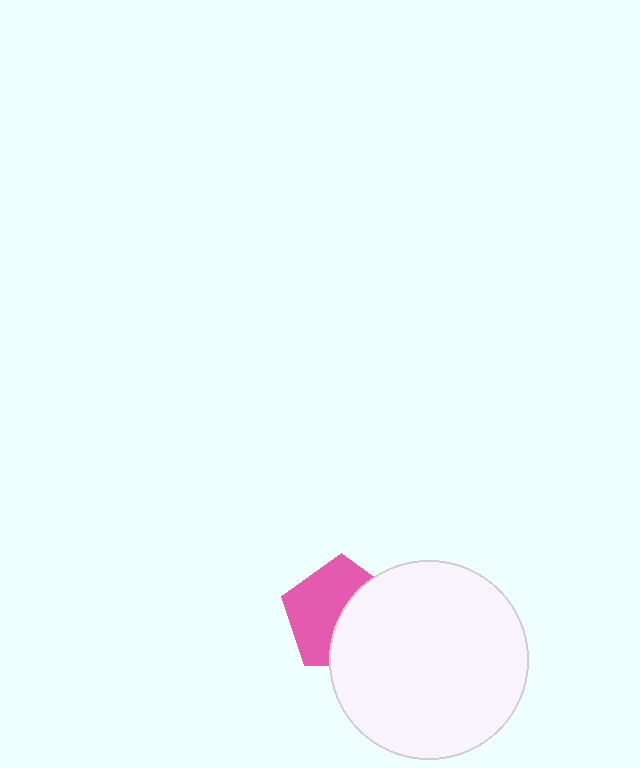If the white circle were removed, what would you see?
You would see the complete pink pentagon.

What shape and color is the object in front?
The object in front is a white circle.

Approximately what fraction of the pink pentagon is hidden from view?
Roughly 45% of the pink pentagon is hidden behind the white circle.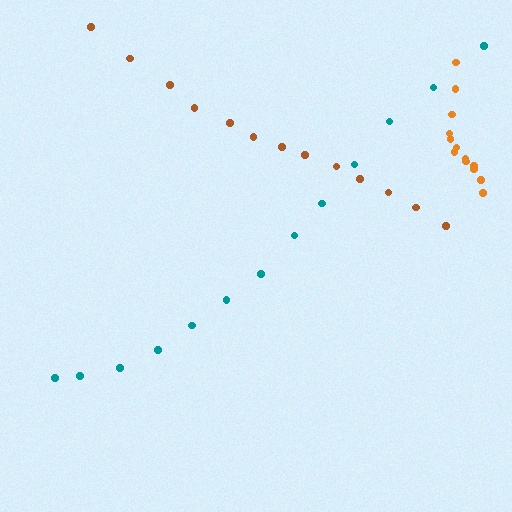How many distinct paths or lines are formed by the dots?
There are 3 distinct paths.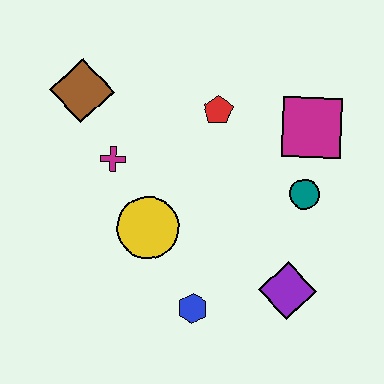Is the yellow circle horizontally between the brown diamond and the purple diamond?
Yes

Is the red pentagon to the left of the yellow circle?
No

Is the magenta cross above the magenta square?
No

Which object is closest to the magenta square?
The teal circle is closest to the magenta square.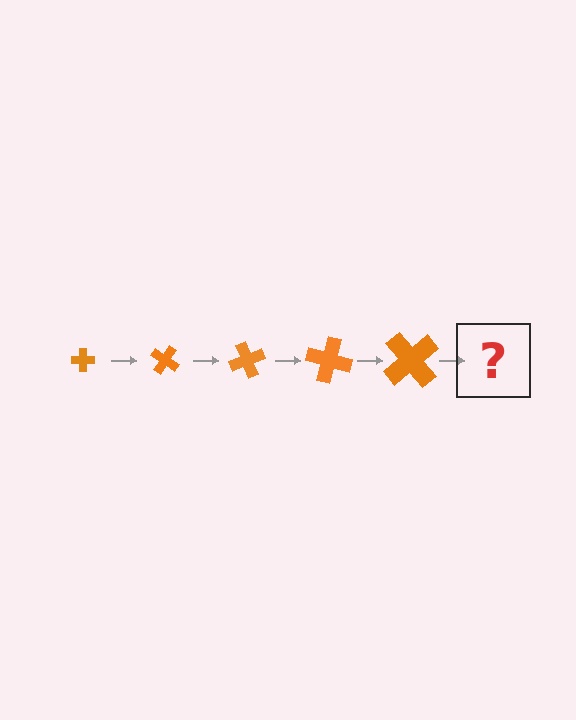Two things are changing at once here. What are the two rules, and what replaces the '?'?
The two rules are that the cross grows larger each step and it rotates 35 degrees each step. The '?' should be a cross, larger than the previous one and rotated 175 degrees from the start.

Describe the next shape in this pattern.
It should be a cross, larger than the previous one and rotated 175 degrees from the start.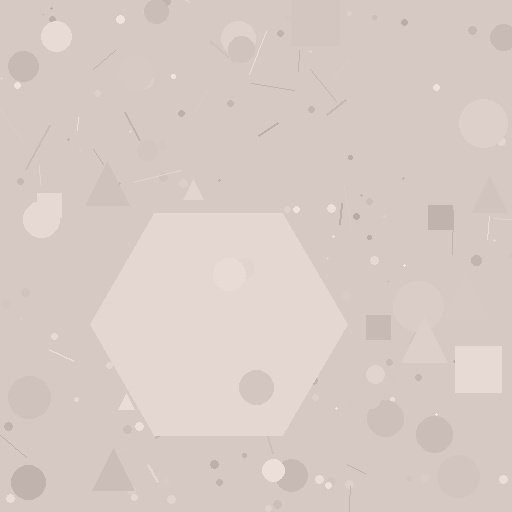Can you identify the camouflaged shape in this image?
The camouflaged shape is a hexagon.